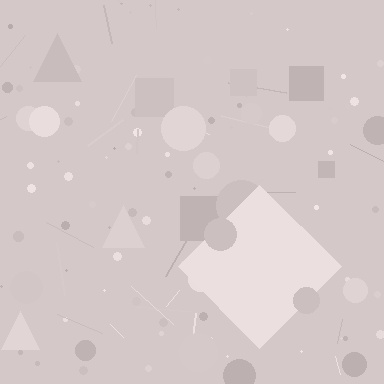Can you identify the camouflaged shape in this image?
The camouflaged shape is a diamond.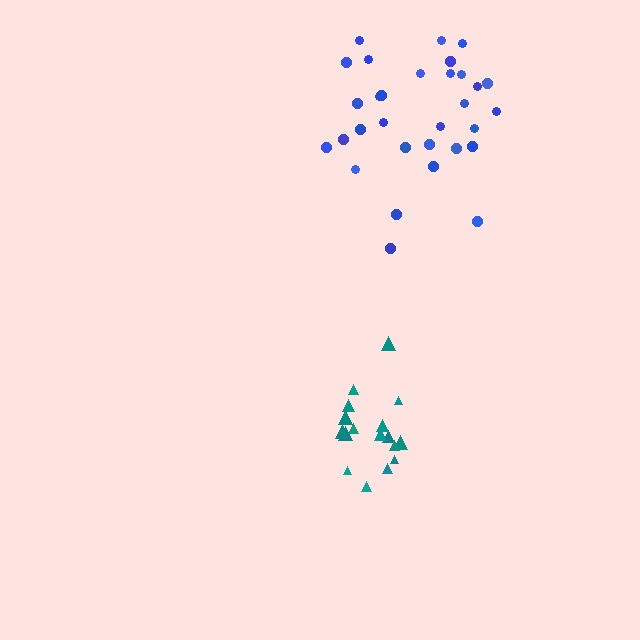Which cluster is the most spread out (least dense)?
Blue.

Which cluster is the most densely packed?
Teal.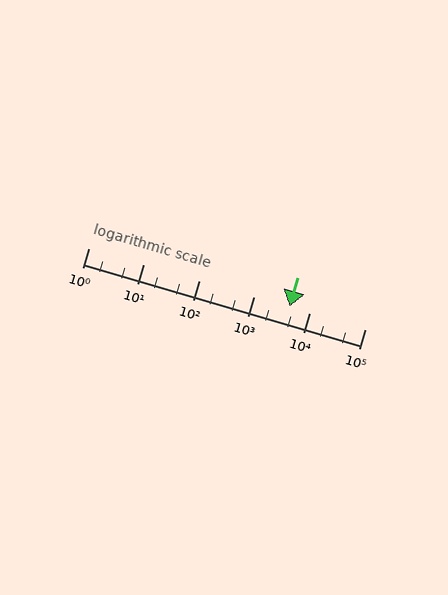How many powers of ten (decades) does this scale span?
The scale spans 5 decades, from 1 to 100000.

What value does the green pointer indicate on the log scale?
The pointer indicates approximately 4400.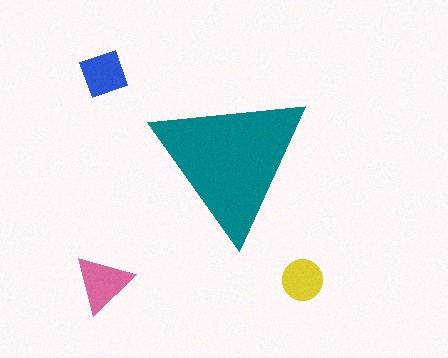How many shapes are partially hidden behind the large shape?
0 shapes are partially hidden.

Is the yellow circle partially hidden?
No, the yellow circle is fully visible.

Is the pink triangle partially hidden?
No, the pink triangle is fully visible.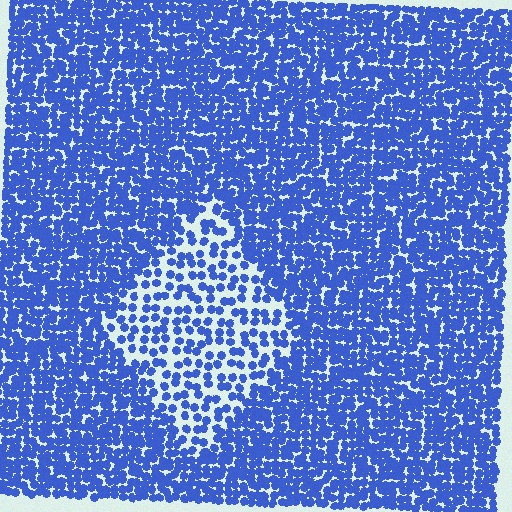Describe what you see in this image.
The image contains small blue elements arranged at two different densities. A diamond-shaped region is visible where the elements are less densely packed than the surrounding area.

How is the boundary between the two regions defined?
The boundary is defined by a change in element density (approximately 2.1x ratio). All elements are the same color, size, and shape.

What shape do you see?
I see a diamond.